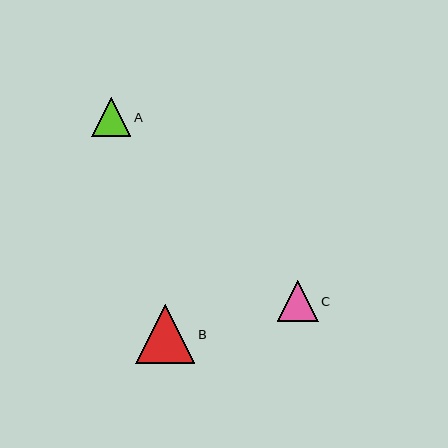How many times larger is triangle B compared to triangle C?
Triangle B is approximately 1.5 times the size of triangle C.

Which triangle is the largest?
Triangle B is the largest with a size of approximately 59 pixels.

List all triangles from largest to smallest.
From largest to smallest: B, C, A.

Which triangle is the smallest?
Triangle A is the smallest with a size of approximately 39 pixels.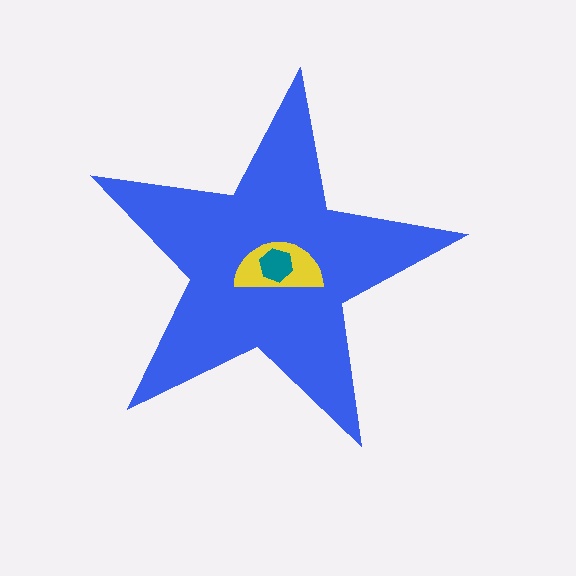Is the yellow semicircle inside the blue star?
Yes.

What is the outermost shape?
The blue star.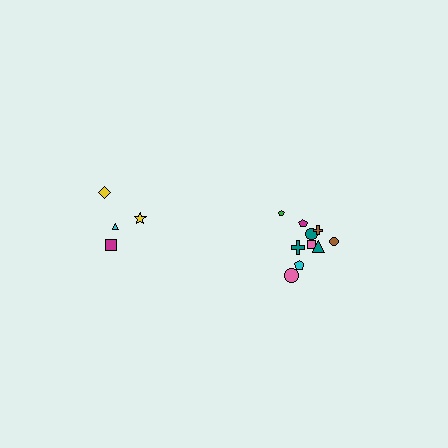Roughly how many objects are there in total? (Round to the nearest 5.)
Roughly 15 objects in total.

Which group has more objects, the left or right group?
The right group.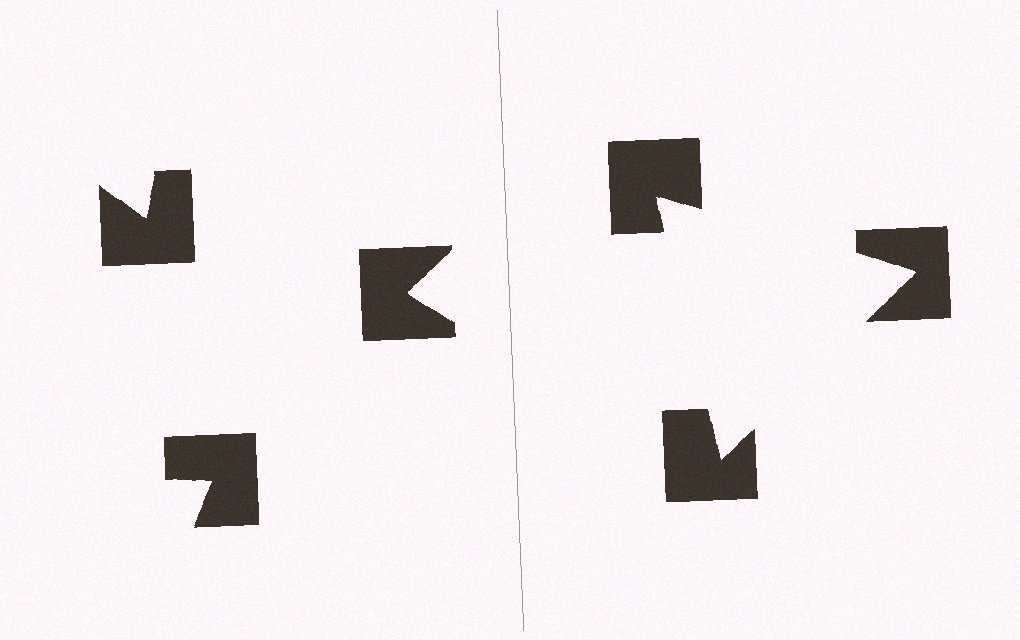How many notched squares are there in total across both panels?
6 — 3 on each side.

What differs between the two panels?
The notched squares are positioned identically on both sides; only the wedge orientations differ. On the right they align to a triangle; on the left they are misaligned.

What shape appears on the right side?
An illusory triangle.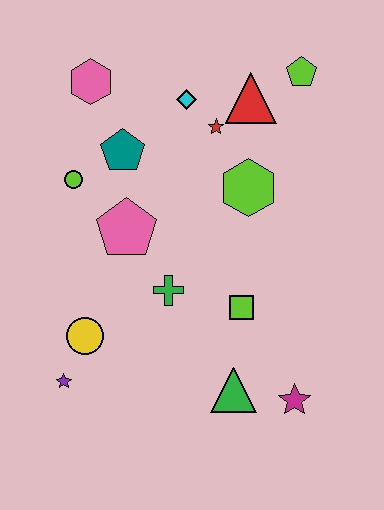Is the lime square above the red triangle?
No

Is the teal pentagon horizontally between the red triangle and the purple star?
Yes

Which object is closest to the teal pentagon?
The lime circle is closest to the teal pentagon.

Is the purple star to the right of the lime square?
No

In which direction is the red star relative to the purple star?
The red star is above the purple star.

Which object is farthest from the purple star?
The lime pentagon is farthest from the purple star.